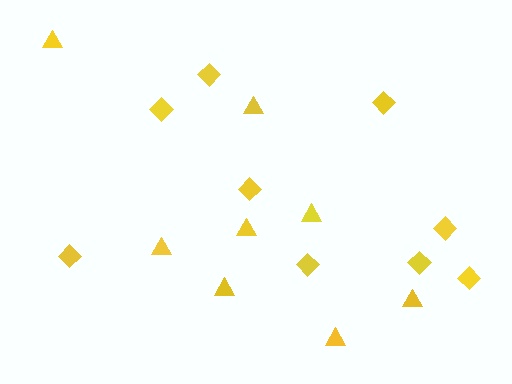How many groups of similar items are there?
There are 2 groups: one group of triangles (8) and one group of diamonds (9).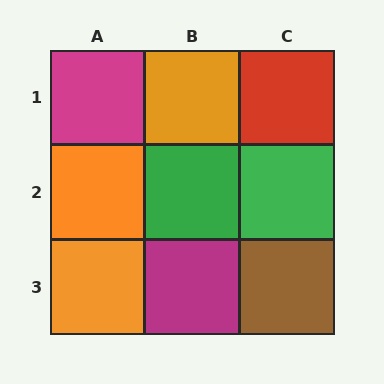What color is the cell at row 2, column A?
Orange.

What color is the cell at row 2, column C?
Green.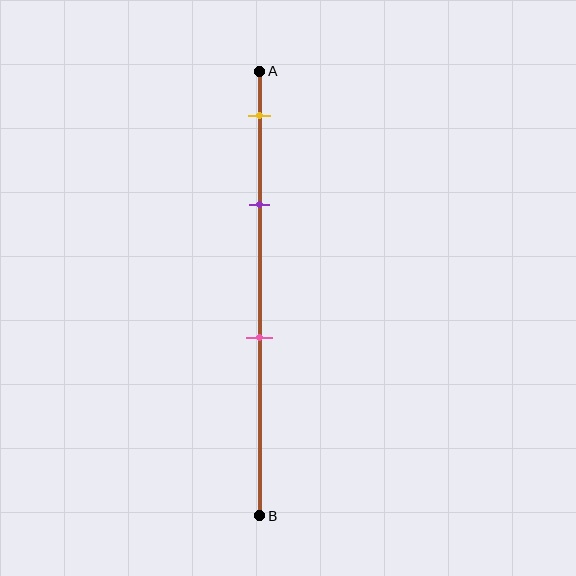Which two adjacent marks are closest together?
The yellow and purple marks are the closest adjacent pair.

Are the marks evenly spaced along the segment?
No, the marks are not evenly spaced.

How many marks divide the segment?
There are 3 marks dividing the segment.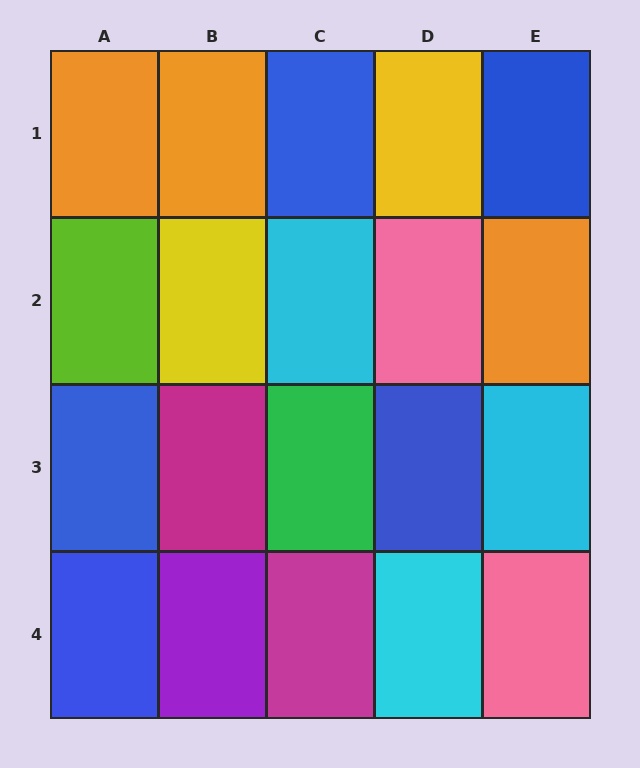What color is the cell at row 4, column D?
Cyan.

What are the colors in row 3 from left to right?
Blue, magenta, green, blue, cyan.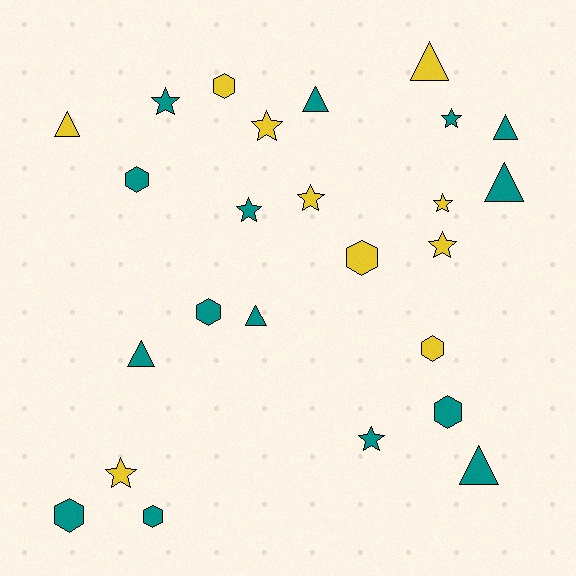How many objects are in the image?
There are 25 objects.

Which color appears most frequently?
Teal, with 15 objects.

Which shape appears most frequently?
Star, with 9 objects.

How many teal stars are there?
There are 4 teal stars.